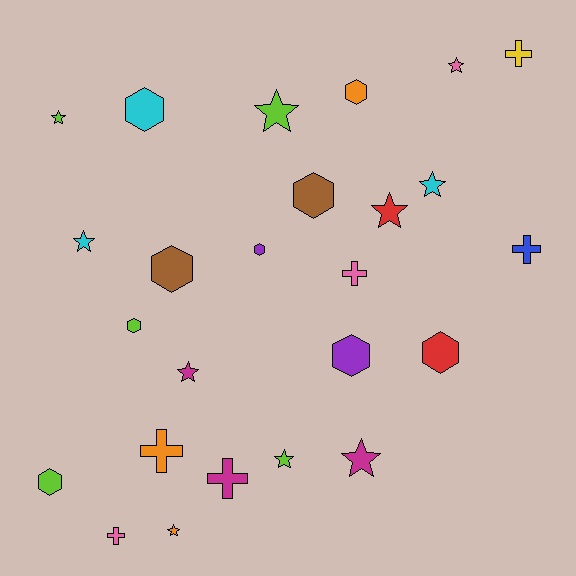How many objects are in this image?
There are 25 objects.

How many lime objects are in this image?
There are 5 lime objects.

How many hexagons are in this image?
There are 9 hexagons.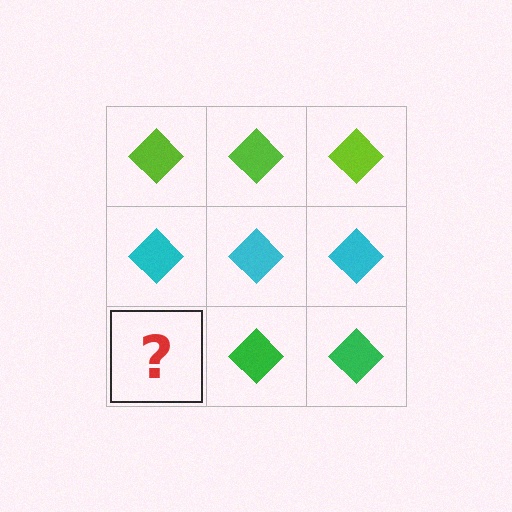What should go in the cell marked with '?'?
The missing cell should contain a green diamond.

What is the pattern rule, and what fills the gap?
The rule is that each row has a consistent color. The gap should be filled with a green diamond.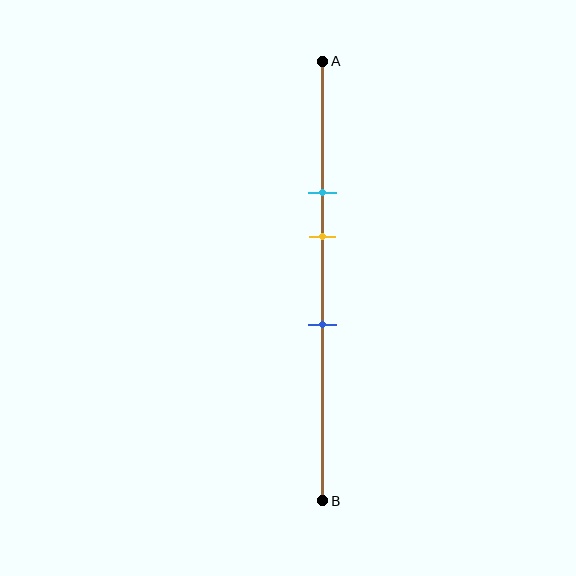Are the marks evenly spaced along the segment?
Yes, the marks are approximately evenly spaced.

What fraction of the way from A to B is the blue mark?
The blue mark is approximately 60% (0.6) of the way from A to B.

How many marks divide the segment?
There are 3 marks dividing the segment.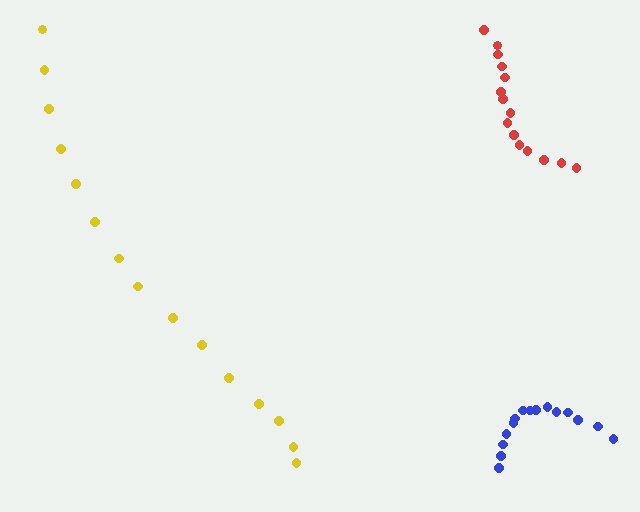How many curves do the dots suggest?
There are 3 distinct paths.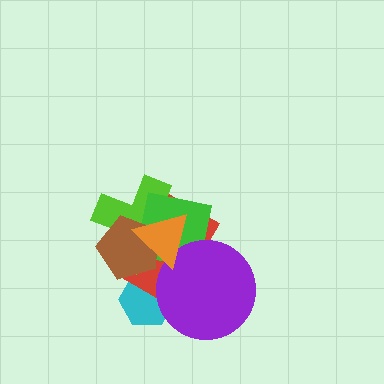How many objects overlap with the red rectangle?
6 objects overlap with the red rectangle.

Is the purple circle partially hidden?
Yes, it is partially covered by another shape.